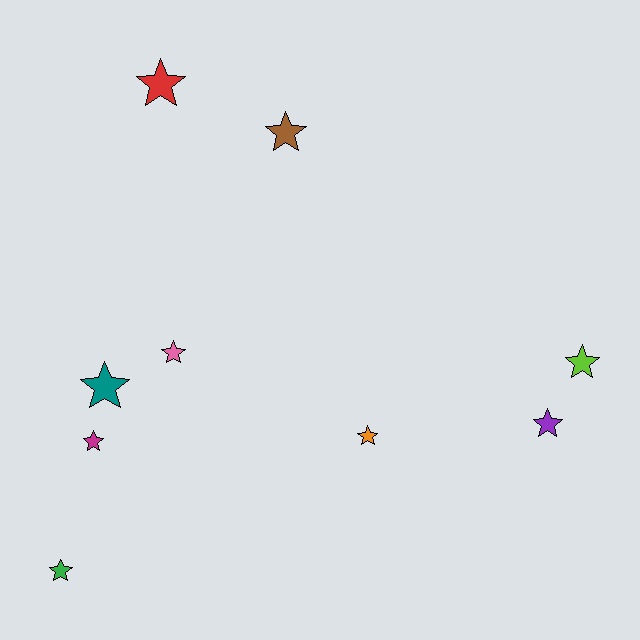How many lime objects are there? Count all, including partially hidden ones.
There is 1 lime object.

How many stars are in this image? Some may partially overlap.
There are 9 stars.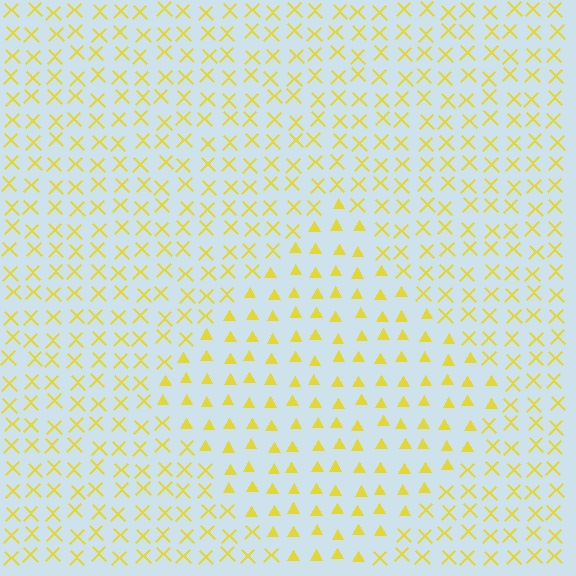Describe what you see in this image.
The image is filled with small yellow elements arranged in a uniform grid. A diamond-shaped region contains triangles, while the surrounding area contains X marks. The boundary is defined purely by the change in element shape.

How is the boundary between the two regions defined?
The boundary is defined by a change in element shape: triangles inside vs. X marks outside. All elements share the same color and spacing.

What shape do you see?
I see a diamond.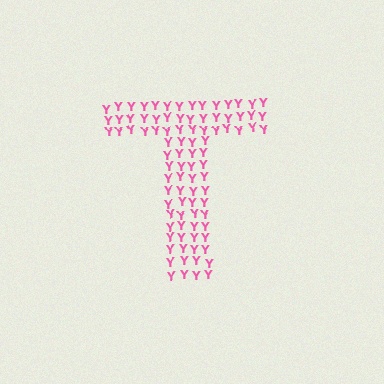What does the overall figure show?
The overall figure shows the letter T.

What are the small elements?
The small elements are letter Y's.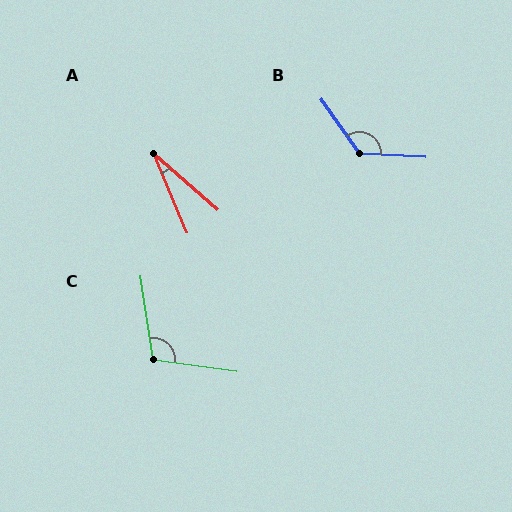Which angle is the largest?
B, at approximately 129 degrees.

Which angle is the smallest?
A, at approximately 26 degrees.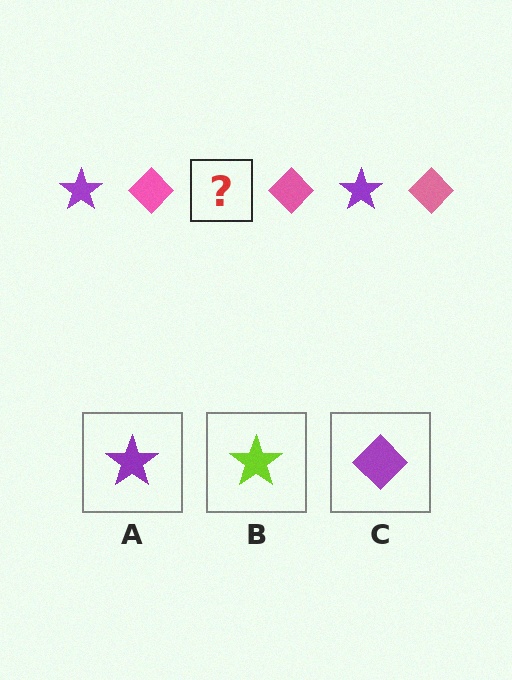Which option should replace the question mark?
Option A.